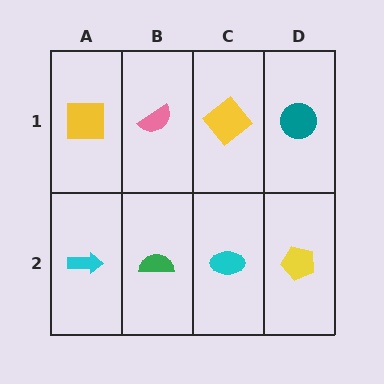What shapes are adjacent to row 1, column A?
A cyan arrow (row 2, column A), a pink semicircle (row 1, column B).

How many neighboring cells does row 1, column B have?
3.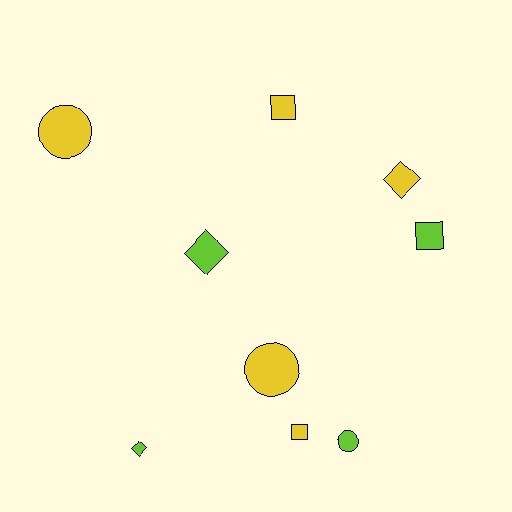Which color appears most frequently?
Yellow, with 5 objects.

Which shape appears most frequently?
Diamond, with 3 objects.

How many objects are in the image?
There are 9 objects.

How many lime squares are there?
There is 1 lime square.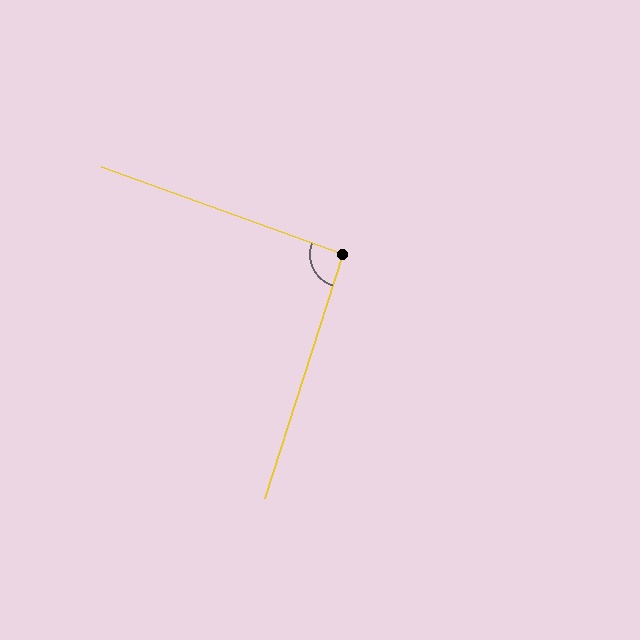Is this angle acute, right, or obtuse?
It is approximately a right angle.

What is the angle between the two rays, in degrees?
Approximately 92 degrees.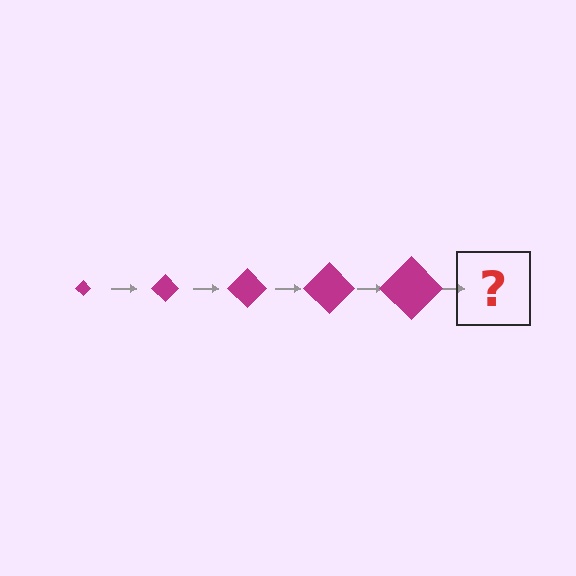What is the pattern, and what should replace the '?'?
The pattern is that the diamond gets progressively larger each step. The '?' should be a magenta diamond, larger than the previous one.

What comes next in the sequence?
The next element should be a magenta diamond, larger than the previous one.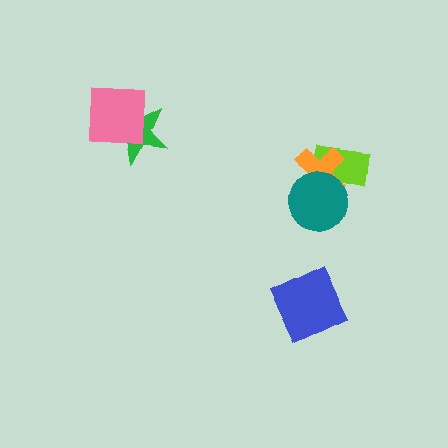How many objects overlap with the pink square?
1 object overlaps with the pink square.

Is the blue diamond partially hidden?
No, no other shape covers it.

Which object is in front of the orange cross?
The teal circle is in front of the orange cross.